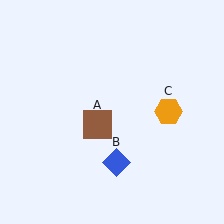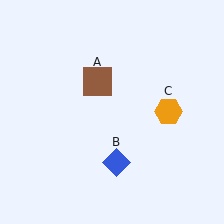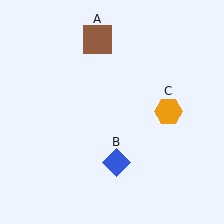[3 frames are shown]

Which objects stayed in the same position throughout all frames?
Blue diamond (object B) and orange hexagon (object C) remained stationary.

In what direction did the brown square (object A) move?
The brown square (object A) moved up.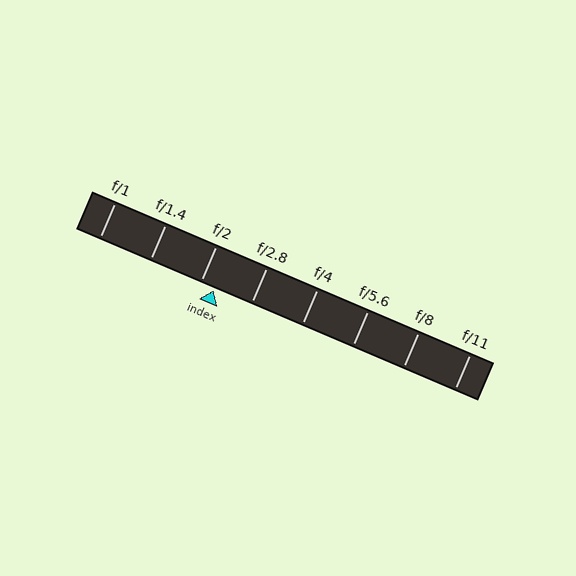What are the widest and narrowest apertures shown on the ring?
The widest aperture shown is f/1 and the narrowest is f/11.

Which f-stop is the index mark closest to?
The index mark is closest to f/2.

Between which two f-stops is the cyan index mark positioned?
The index mark is between f/2 and f/2.8.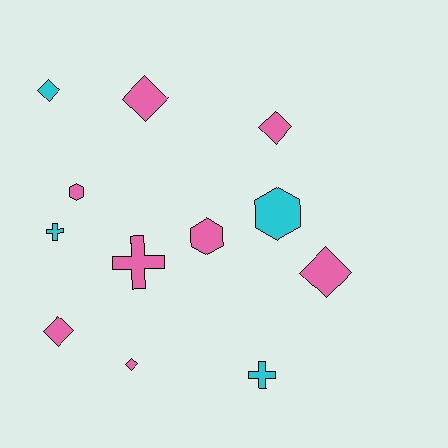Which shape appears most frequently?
Diamond, with 6 objects.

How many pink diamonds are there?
There are 5 pink diamonds.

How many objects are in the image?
There are 12 objects.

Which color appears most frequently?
Pink, with 8 objects.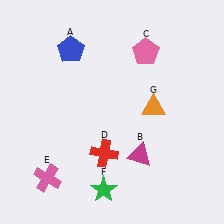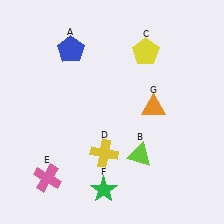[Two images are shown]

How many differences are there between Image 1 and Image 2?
There are 3 differences between the two images.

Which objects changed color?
B changed from magenta to lime. C changed from pink to yellow. D changed from red to yellow.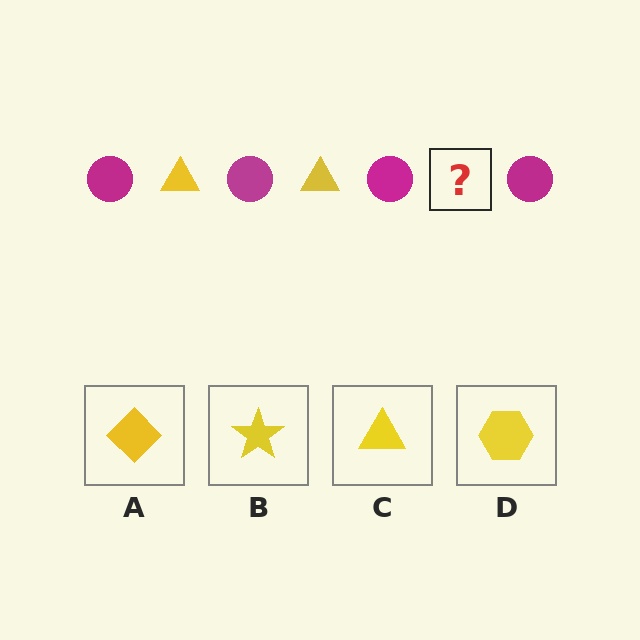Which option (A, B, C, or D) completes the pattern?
C.